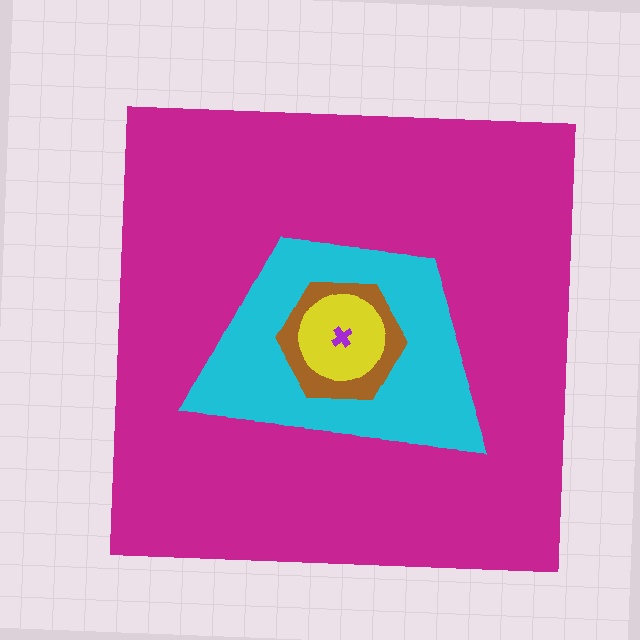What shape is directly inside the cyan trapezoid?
The brown hexagon.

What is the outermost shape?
The magenta square.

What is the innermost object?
The purple cross.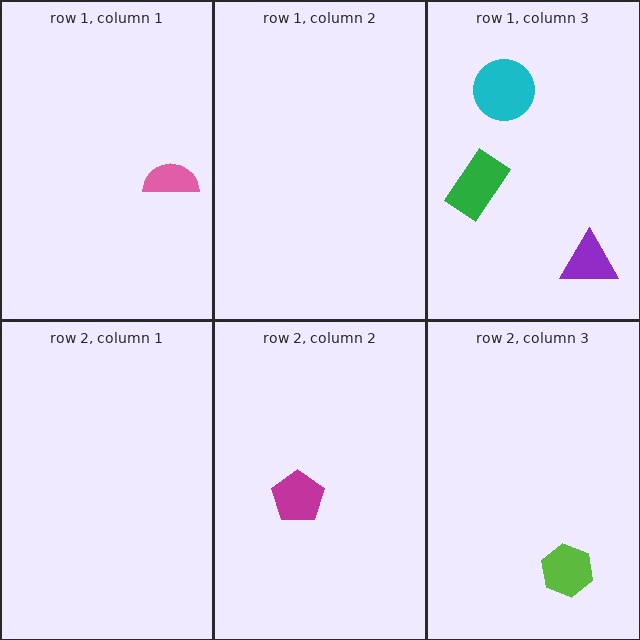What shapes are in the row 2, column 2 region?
The magenta pentagon.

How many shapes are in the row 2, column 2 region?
1.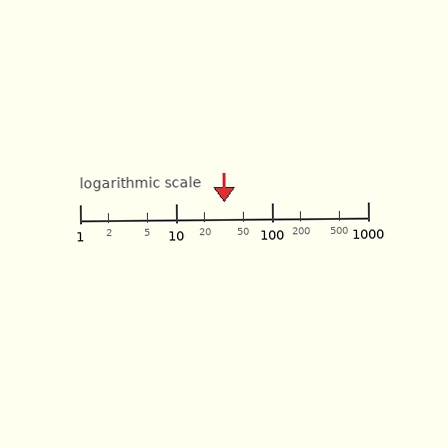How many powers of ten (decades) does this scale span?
The scale spans 3 decades, from 1 to 1000.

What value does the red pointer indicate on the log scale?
The pointer indicates approximately 32.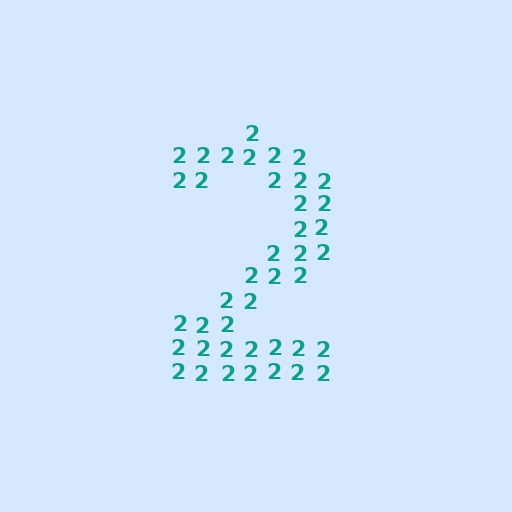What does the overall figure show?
The overall figure shows the digit 2.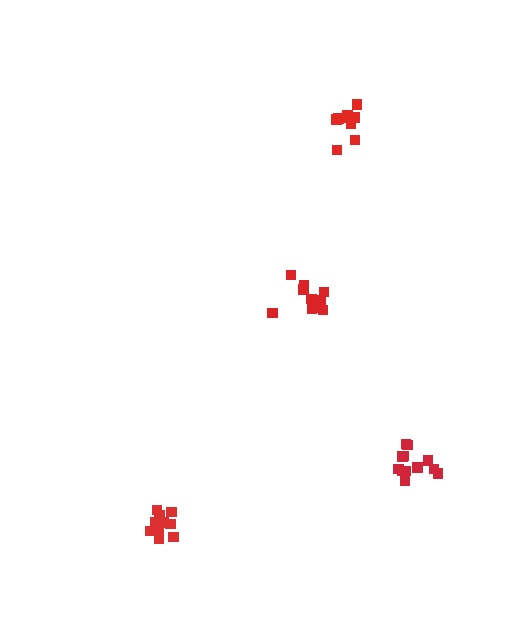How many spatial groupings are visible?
There are 4 spatial groupings.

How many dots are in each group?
Group 1: 13 dots, Group 2: 9 dots, Group 3: 11 dots, Group 4: 12 dots (45 total).